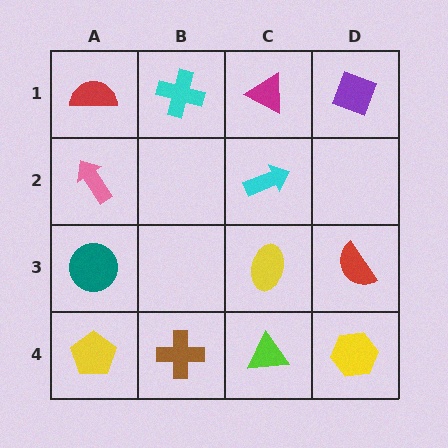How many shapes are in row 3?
3 shapes.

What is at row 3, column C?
A yellow ellipse.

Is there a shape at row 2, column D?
No, that cell is empty.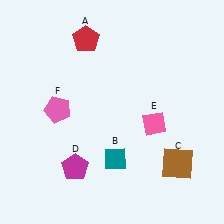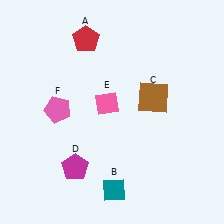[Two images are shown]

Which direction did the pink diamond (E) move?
The pink diamond (E) moved left.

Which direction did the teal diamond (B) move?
The teal diamond (B) moved down.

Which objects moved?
The objects that moved are: the teal diamond (B), the brown square (C), the pink diamond (E).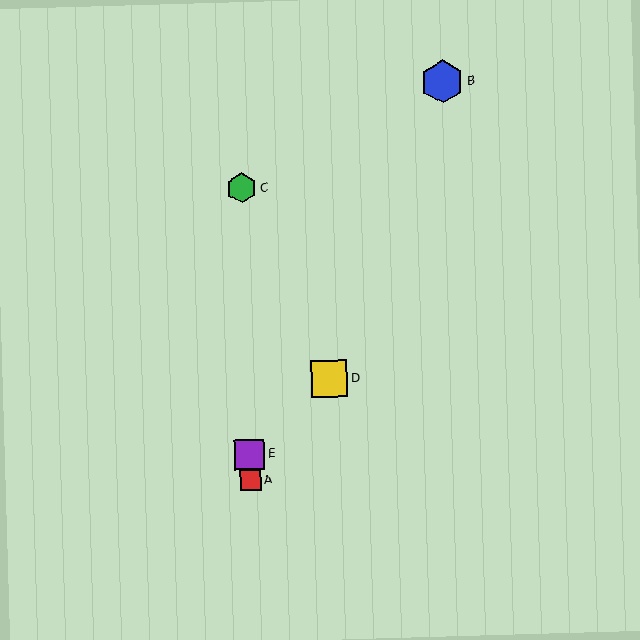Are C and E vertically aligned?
Yes, both are at x≈242.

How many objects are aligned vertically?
3 objects (A, C, E) are aligned vertically.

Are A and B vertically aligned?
No, A is at x≈250 and B is at x≈442.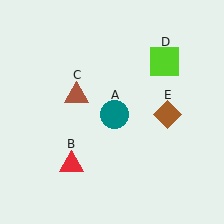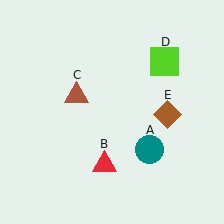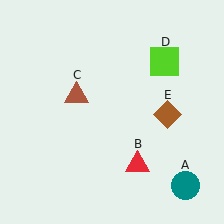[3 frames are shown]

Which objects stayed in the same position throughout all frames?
Brown triangle (object C) and lime square (object D) and brown diamond (object E) remained stationary.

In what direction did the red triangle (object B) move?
The red triangle (object B) moved right.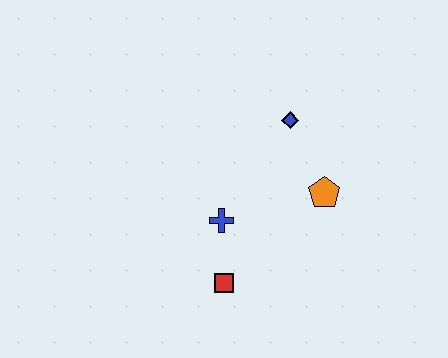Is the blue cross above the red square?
Yes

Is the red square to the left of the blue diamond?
Yes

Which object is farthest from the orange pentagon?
The red square is farthest from the orange pentagon.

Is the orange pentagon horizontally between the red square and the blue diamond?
No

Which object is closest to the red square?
The blue cross is closest to the red square.